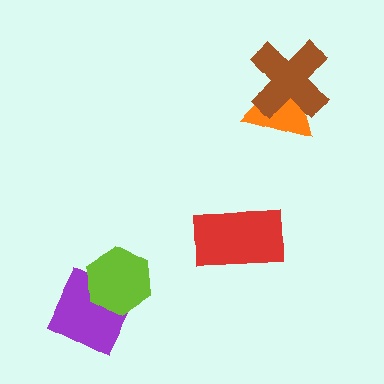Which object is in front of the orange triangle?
The brown cross is in front of the orange triangle.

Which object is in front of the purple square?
The lime hexagon is in front of the purple square.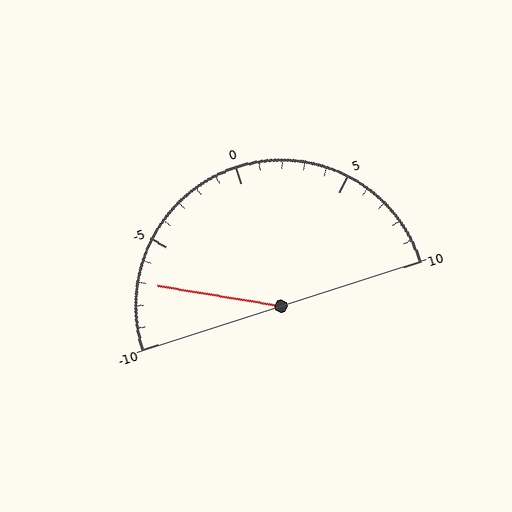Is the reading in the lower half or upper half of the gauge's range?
The reading is in the lower half of the range (-10 to 10).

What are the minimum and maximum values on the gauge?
The gauge ranges from -10 to 10.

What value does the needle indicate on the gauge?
The needle indicates approximately -7.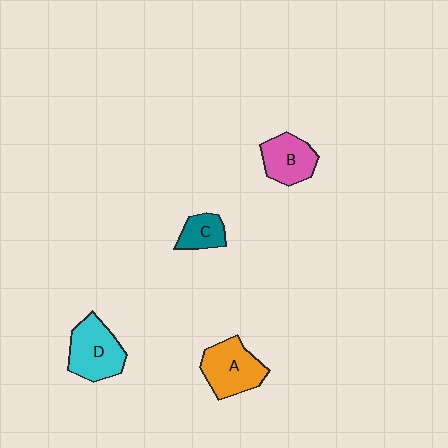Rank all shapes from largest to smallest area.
From largest to smallest: D (cyan), A (orange), B (pink), C (teal).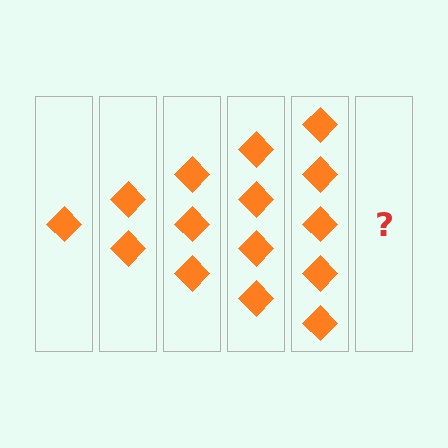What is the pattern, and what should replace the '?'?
The pattern is that each step adds one more diamond. The '?' should be 6 diamonds.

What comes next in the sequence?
The next element should be 6 diamonds.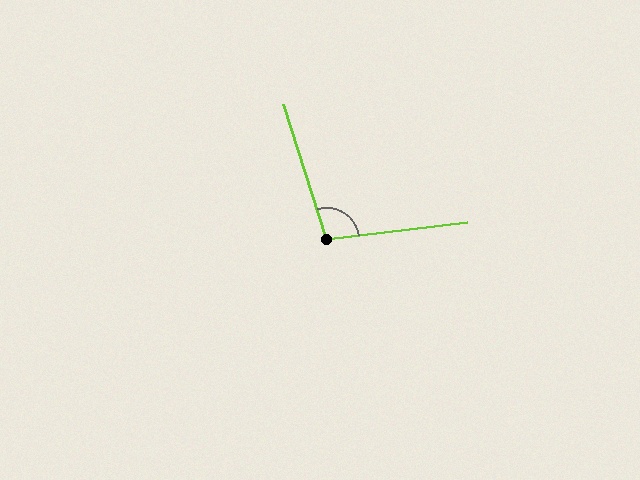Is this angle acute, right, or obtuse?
It is obtuse.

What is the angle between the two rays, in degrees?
Approximately 100 degrees.